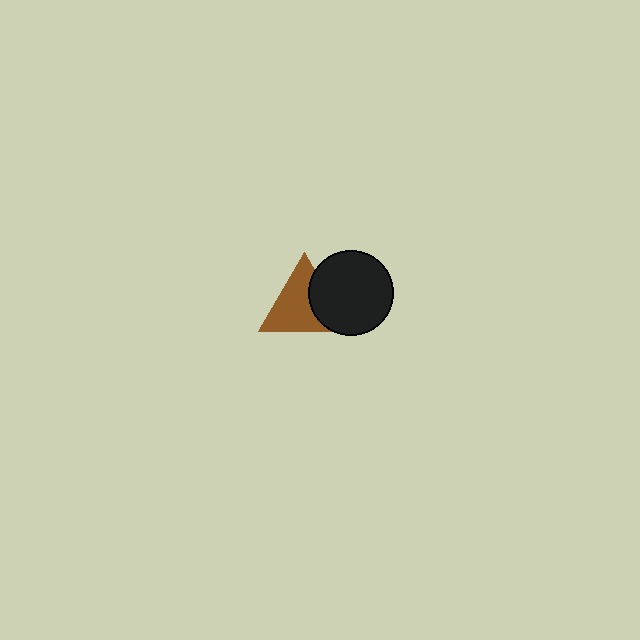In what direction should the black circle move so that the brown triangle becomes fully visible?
The black circle should move right. That is the shortest direction to clear the overlap and leave the brown triangle fully visible.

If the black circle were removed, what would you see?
You would see the complete brown triangle.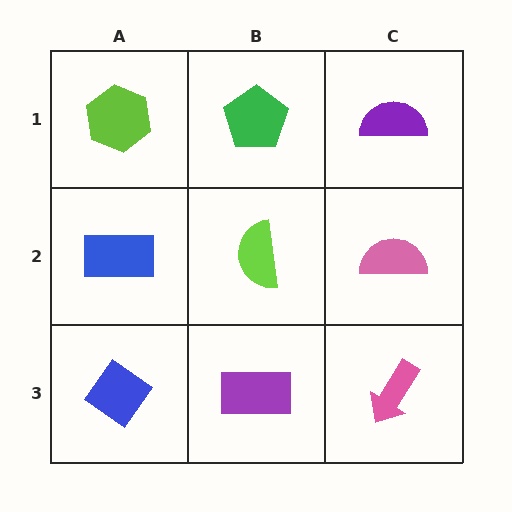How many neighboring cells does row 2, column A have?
3.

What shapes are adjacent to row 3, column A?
A blue rectangle (row 2, column A), a purple rectangle (row 3, column B).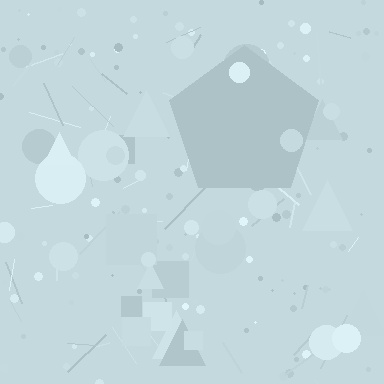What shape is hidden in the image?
A pentagon is hidden in the image.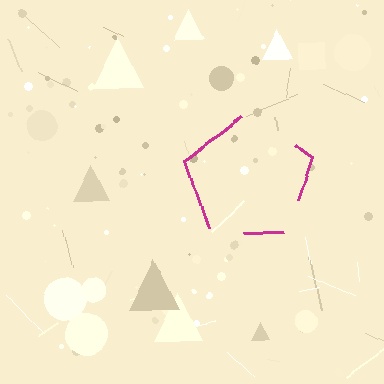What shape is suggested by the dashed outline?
The dashed outline suggests a pentagon.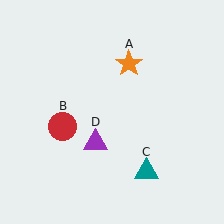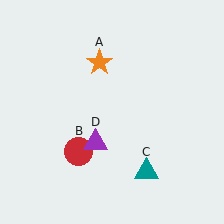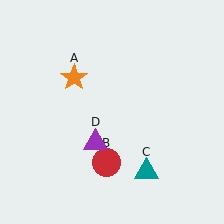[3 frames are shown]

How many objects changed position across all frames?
2 objects changed position: orange star (object A), red circle (object B).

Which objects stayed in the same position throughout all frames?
Teal triangle (object C) and purple triangle (object D) remained stationary.